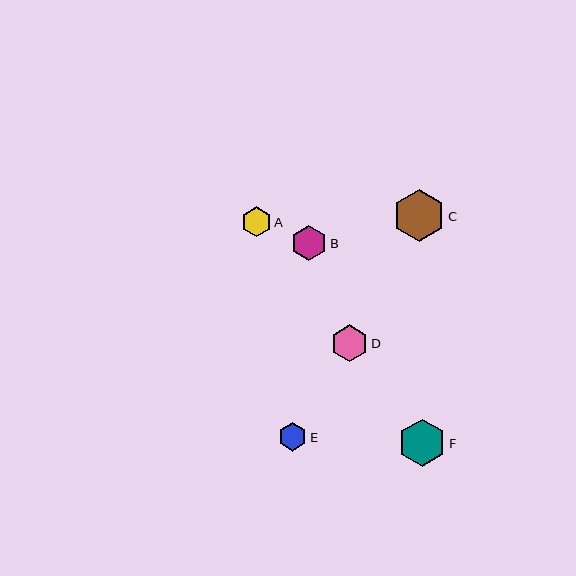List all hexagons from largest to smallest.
From largest to smallest: C, F, D, B, A, E.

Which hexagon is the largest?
Hexagon C is the largest with a size of approximately 52 pixels.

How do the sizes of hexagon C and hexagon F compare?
Hexagon C and hexagon F are approximately the same size.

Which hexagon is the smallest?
Hexagon E is the smallest with a size of approximately 29 pixels.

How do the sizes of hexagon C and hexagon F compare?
Hexagon C and hexagon F are approximately the same size.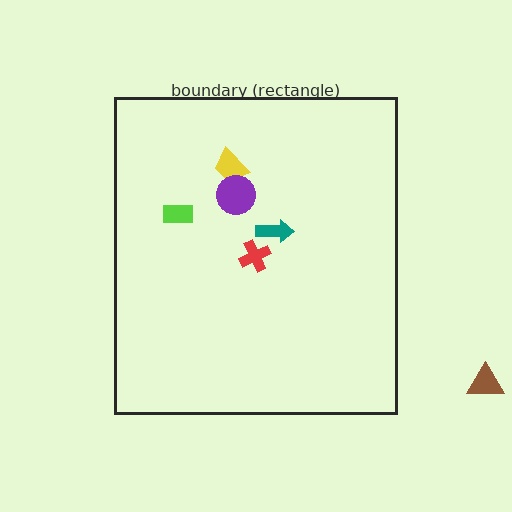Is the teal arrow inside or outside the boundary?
Inside.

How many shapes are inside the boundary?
5 inside, 1 outside.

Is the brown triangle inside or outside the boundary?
Outside.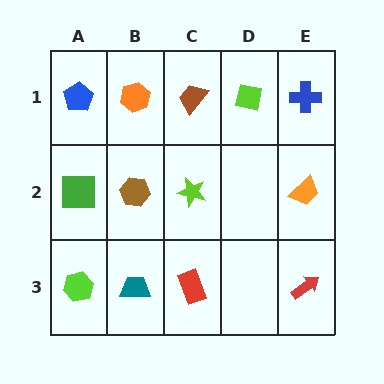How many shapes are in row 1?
5 shapes.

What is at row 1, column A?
A blue pentagon.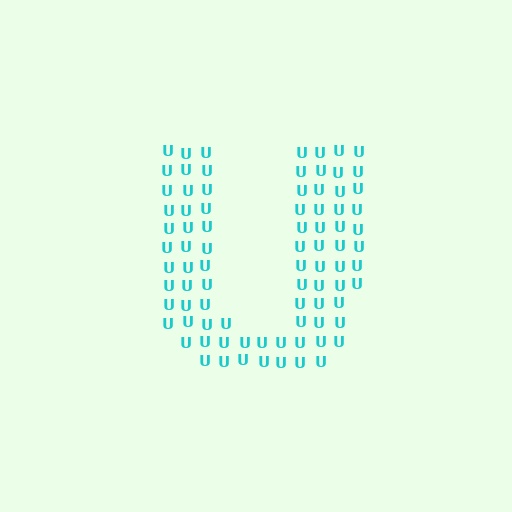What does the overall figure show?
The overall figure shows the letter U.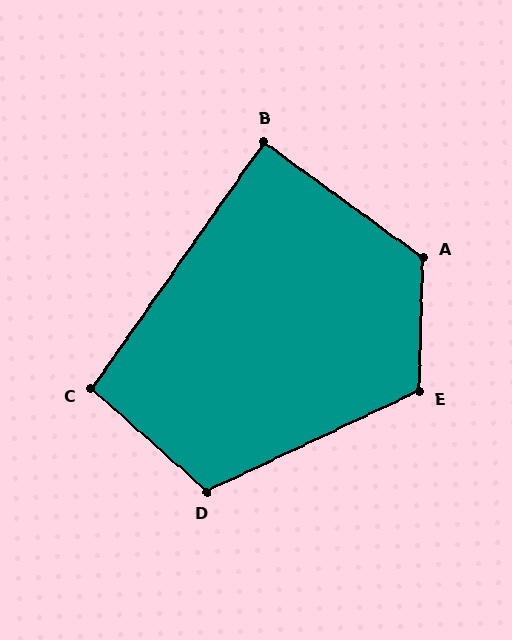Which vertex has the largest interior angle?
A, at approximately 124 degrees.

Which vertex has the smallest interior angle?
B, at approximately 89 degrees.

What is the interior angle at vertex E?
Approximately 117 degrees (obtuse).